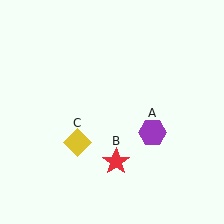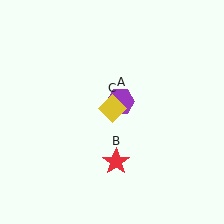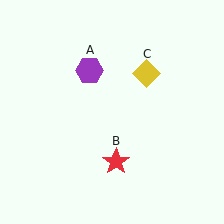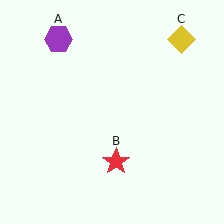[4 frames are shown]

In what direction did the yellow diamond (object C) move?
The yellow diamond (object C) moved up and to the right.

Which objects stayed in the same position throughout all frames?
Red star (object B) remained stationary.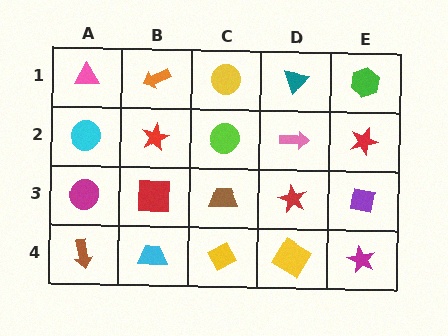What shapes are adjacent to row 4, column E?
A purple square (row 3, column E), a yellow diamond (row 4, column D).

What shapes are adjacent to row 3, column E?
A red star (row 2, column E), a magenta star (row 4, column E), a red star (row 3, column D).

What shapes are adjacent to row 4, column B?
A red square (row 3, column B), a brown arrow (row 4, column A), a yellow diamond (row 4, column C).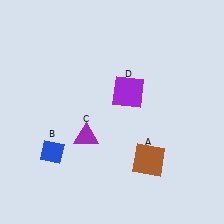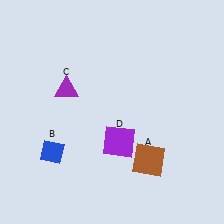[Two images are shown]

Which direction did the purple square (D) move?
The purple square (D) moved down.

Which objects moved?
The objects that moved are: the purple triangle (C), the purple square (D).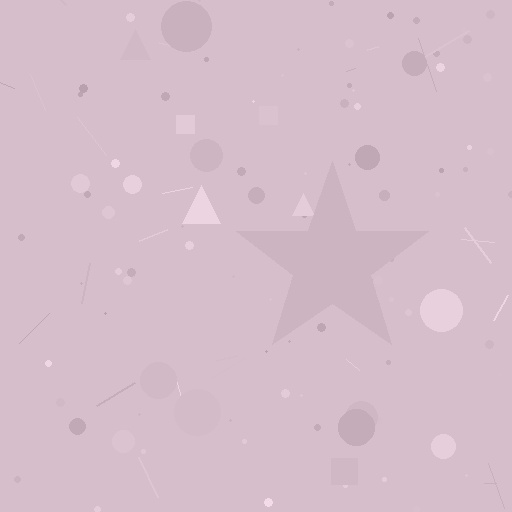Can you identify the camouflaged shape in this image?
The camouflaged shape is a star.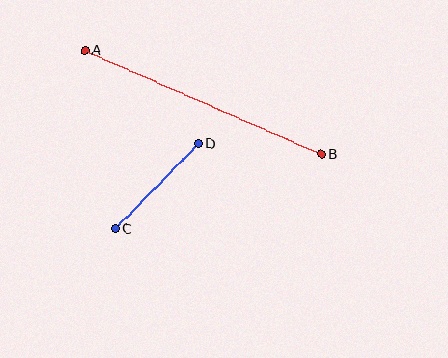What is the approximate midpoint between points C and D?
The midpoint is at approximately (157, 186) pixels.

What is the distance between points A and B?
The distance is approximately 258 pixels.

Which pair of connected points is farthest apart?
Points A and B are farthest apart.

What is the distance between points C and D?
The distance is approximately 119 pixels.